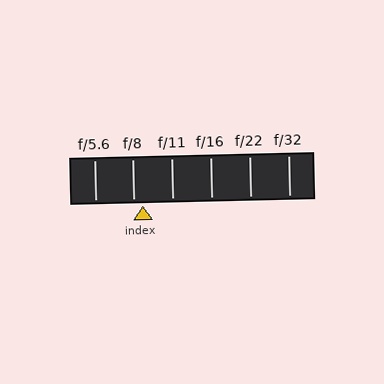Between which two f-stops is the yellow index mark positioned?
The index mark is between f/8 and f/11.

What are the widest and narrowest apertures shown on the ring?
The widest aperture shown is f/5.6 and the narrowest is f/32.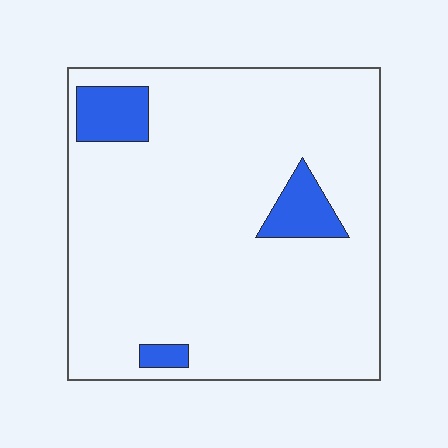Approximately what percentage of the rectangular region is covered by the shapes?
Approximately 10%.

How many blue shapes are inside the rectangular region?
3.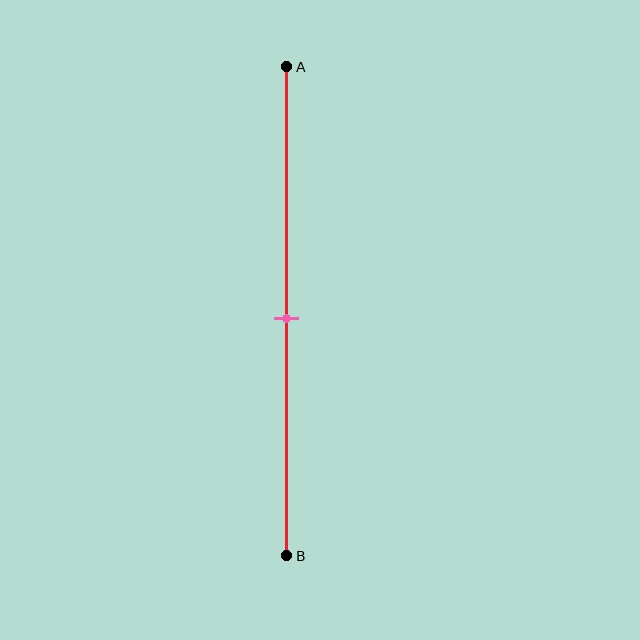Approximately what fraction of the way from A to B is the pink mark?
The pink mark is approximately 50% of the way from A to B.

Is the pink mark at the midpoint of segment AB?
Yes, the mark is approximately at the midpoint.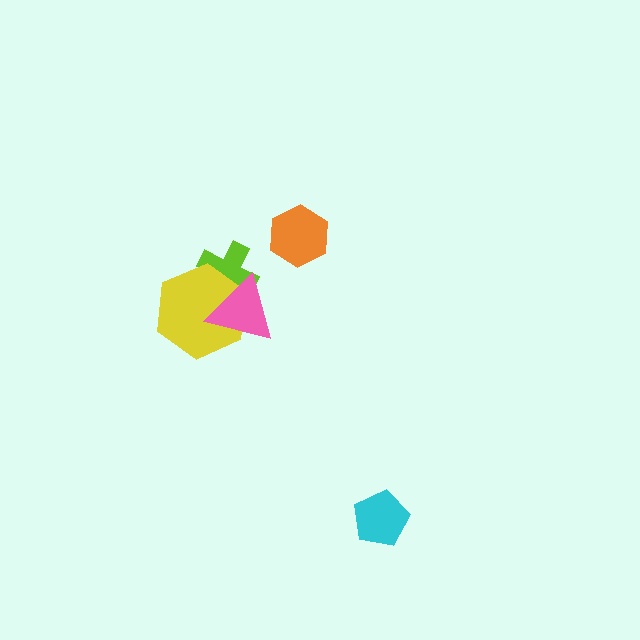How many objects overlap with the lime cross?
2 objects overlap with the lime cross.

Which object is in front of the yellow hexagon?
The pink triangle is in front of the yellow hexagon.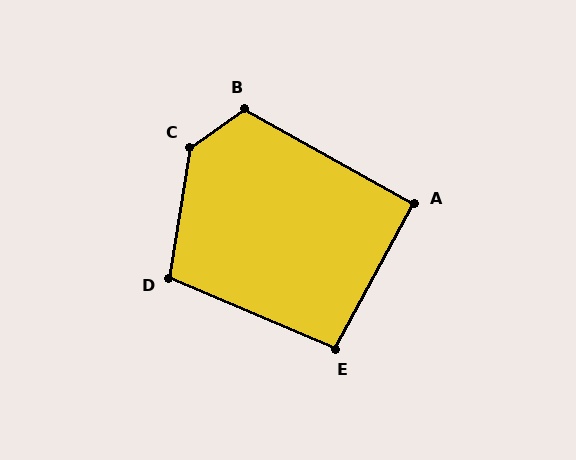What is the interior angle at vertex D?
Approximately 104 degrees (obtuse).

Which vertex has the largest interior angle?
C, at approximately 134 degrees.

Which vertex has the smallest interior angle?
A, at approximately 91 degrees.